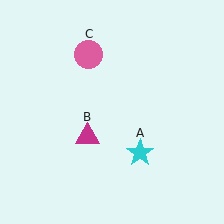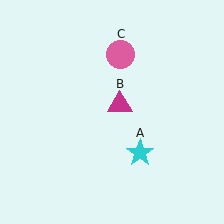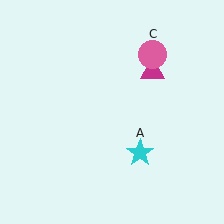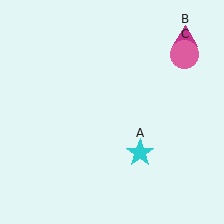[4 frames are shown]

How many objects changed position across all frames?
2 objects changed position: magenta triangle (object B), pink circle (object C).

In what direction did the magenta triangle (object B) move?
The magenta triangle (object B) moved up and to the right.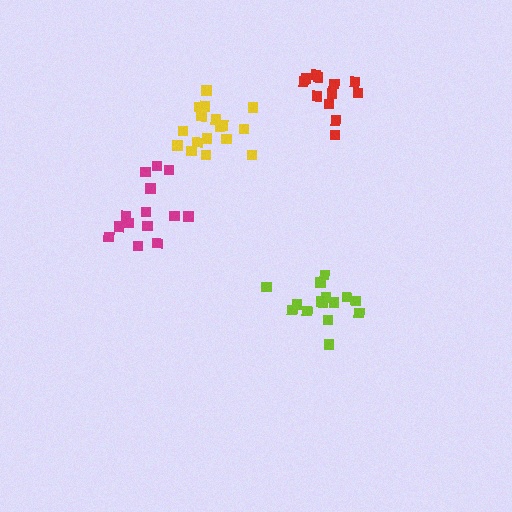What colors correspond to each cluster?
The clusters are colored: yellow, lime, magenta, red.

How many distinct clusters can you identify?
There are 4 distinct clusters.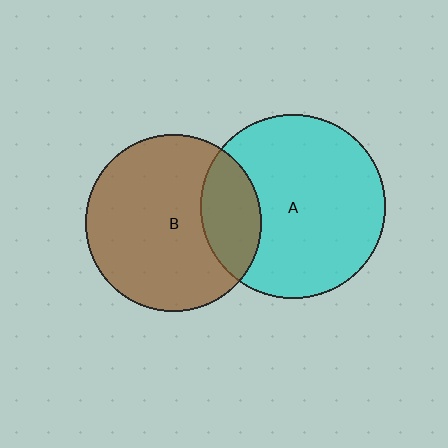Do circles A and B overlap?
Yes.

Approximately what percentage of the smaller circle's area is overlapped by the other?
Approximately 25%.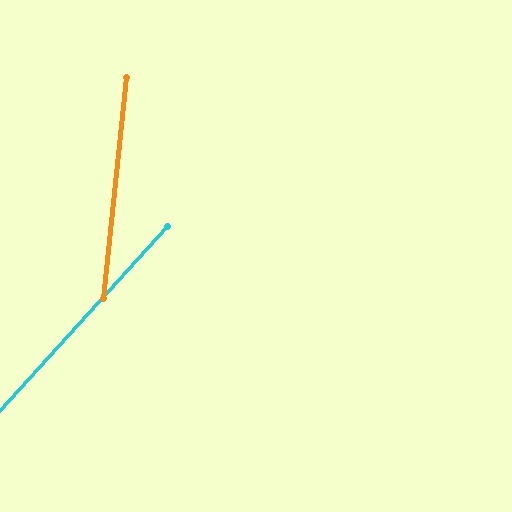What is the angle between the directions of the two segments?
Approximately 36 degrees.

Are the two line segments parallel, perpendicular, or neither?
Neither parallel nor perpendicular — they differ by about 36°.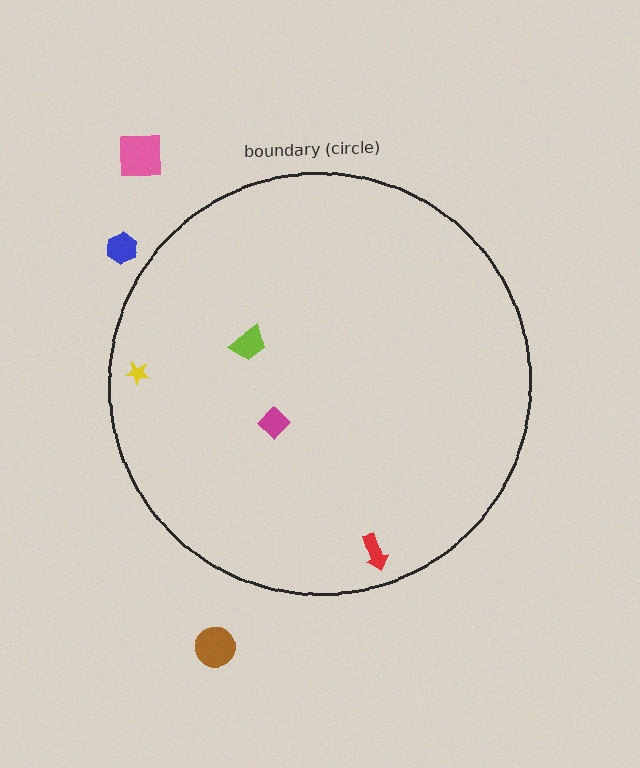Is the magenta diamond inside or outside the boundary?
Inside.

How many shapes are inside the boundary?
4 inside, 3 outside.